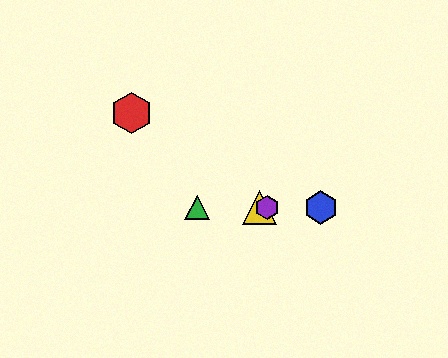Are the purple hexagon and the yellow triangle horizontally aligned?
Yes, both are at y≈207.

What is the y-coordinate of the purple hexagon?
The purple hexagon is at y≈207.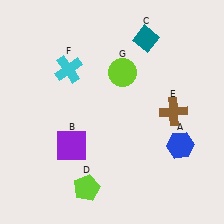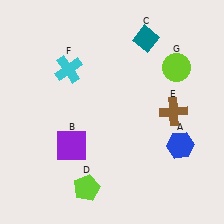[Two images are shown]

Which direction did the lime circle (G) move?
The lime circle (G) moved right.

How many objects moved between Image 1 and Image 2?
1 object moved between the two images.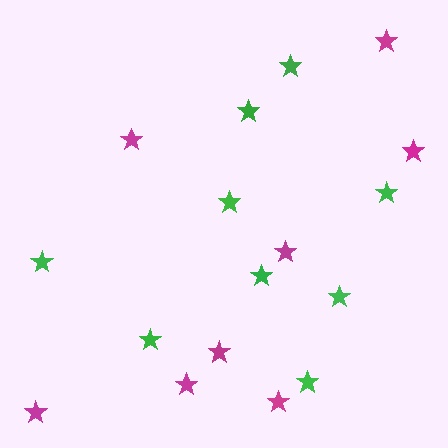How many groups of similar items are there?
There are 2 groups: one group of green stars (9) and one group of magenta stars (8).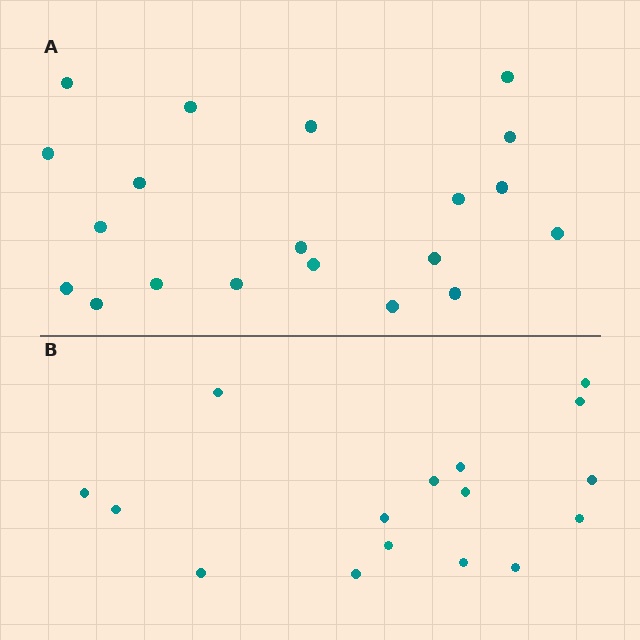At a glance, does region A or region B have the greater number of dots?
Region A (the top region) has more dots.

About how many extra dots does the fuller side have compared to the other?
Region A has about 4 more dots than region B.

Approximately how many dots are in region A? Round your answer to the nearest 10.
About 20 dots.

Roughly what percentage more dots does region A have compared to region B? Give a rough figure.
About 25% more.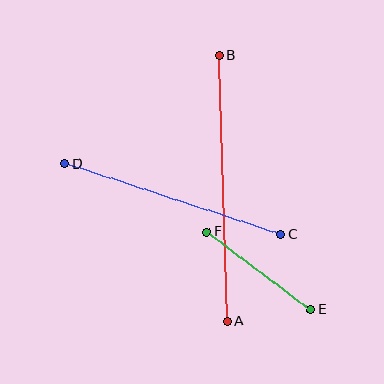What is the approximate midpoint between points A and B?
The midpoint is at approximately (223, 189) pixels.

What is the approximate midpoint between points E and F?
The midpoint is at approximately (259, 271) pixels.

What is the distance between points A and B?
The distance is approximately 266 pixels.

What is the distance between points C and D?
The distance is approximately 228 pixels.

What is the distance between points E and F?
The distance is approximately 130 pixels.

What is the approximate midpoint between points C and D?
The midpoint is at approximately (173, 199) pixels.